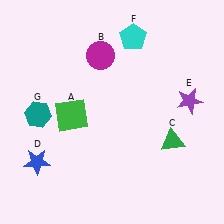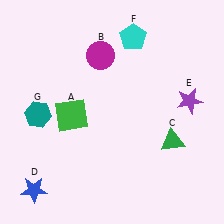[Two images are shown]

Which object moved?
The blue star (D) moved down.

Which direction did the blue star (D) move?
The blue star (D) moved down.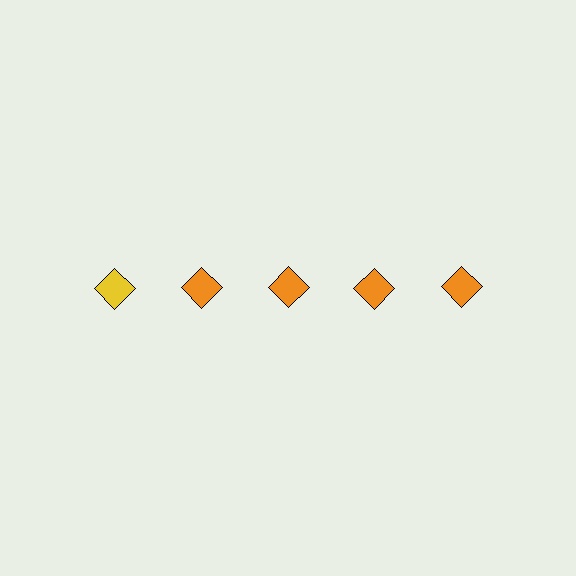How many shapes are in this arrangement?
There are 5 shapes arranged in a grid pattern.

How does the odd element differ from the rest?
It has a different color: yellow instead of orange.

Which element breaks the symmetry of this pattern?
The yellow diamond in the top row, leftmost column breaks the symmetry. All other shapes are orange diamonds.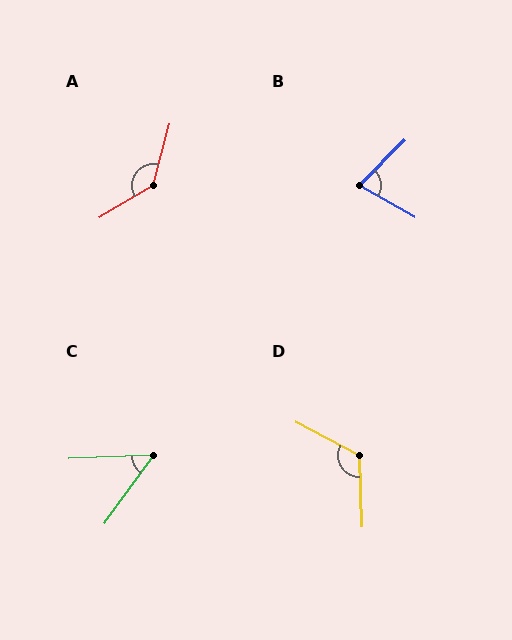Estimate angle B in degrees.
Approximately 75 degrees.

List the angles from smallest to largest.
C (51°), B (75°), D (120°), A (136°).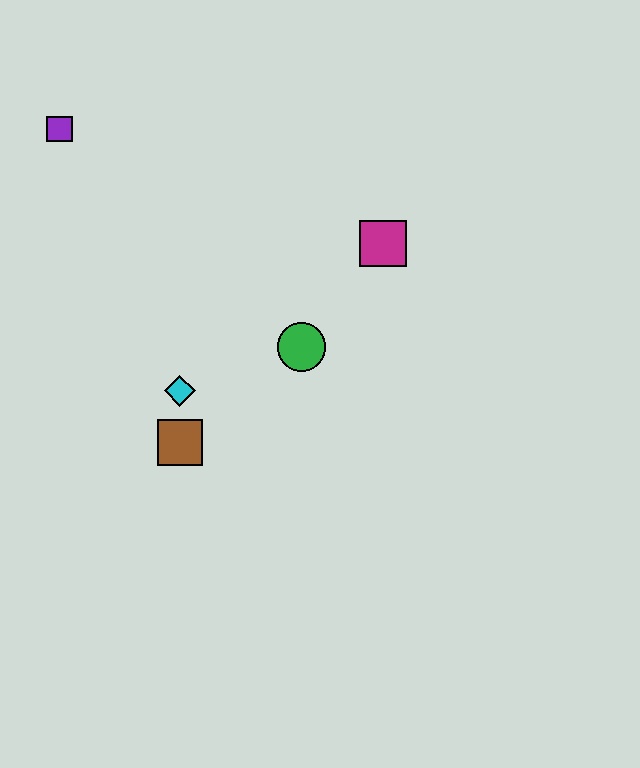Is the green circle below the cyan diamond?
No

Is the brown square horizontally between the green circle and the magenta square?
No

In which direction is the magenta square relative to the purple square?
The magenta square is to the right of the purple square.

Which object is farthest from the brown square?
The purple square is farthest from the brown square.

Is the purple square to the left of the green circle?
Yes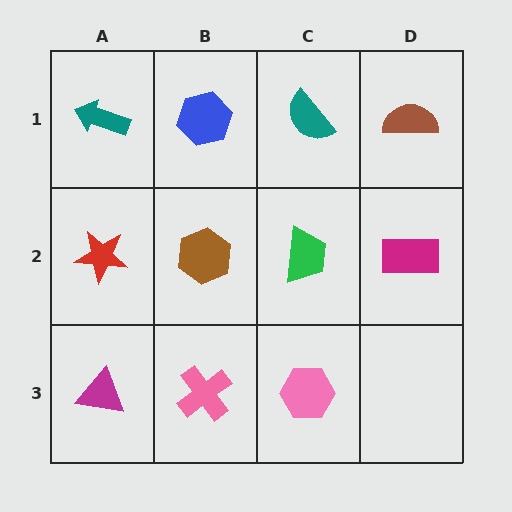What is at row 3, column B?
A pink cross.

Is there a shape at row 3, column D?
No, that cell is empty.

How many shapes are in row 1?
4 shapes.